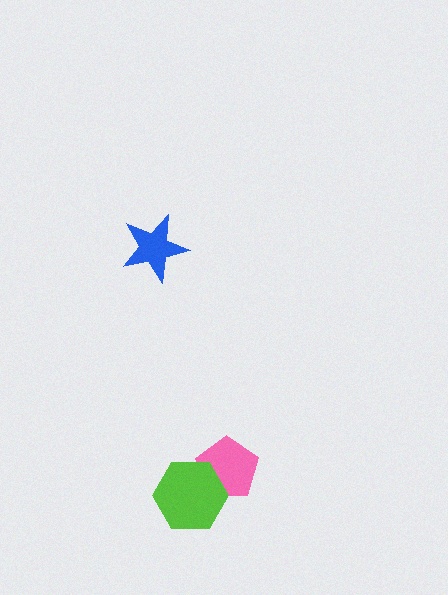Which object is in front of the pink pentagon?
The lime hexagon is in front of the pink pentagon.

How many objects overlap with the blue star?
0 objects overlap with the blue star.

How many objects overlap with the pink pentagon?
1 object overlaps with the pink pentagon.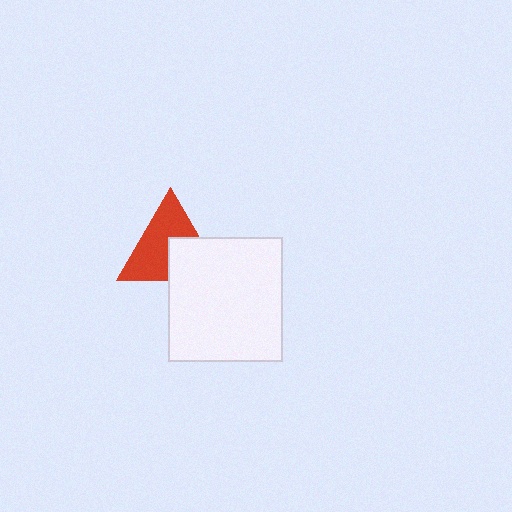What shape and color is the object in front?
The object in front is a white rectangle.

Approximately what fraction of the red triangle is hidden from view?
Roughly 38% of the red triangle is hidden behind the white rectangle.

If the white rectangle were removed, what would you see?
You would see the complete red triangle.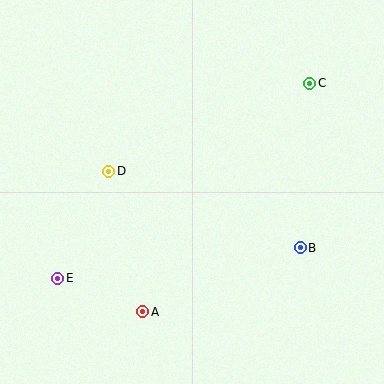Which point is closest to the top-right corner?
Point C is closest to the top-right corner.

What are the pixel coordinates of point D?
Point D is at (109, 171).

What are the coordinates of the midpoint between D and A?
The midpoint between D and A is at (126, 241).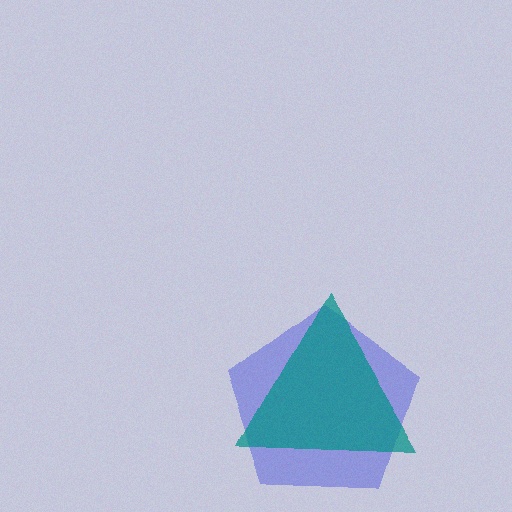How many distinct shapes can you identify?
There are 2 distinct shapes: a blue pentagon, a teal triangle.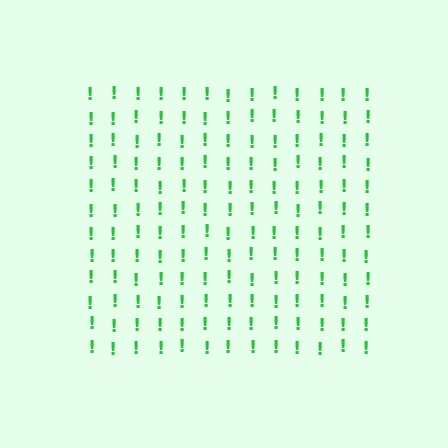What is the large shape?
The large shape is a square.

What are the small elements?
The small elements are exclamation marks.